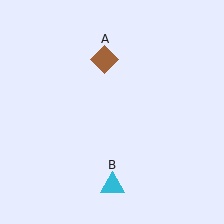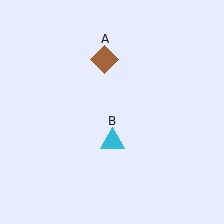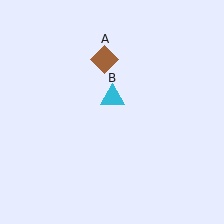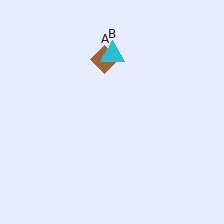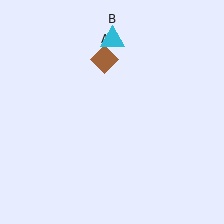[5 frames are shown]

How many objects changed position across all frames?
1 object changed position: cyan triangle (object B).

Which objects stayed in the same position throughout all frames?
Brown diamond (object A) remained stationary.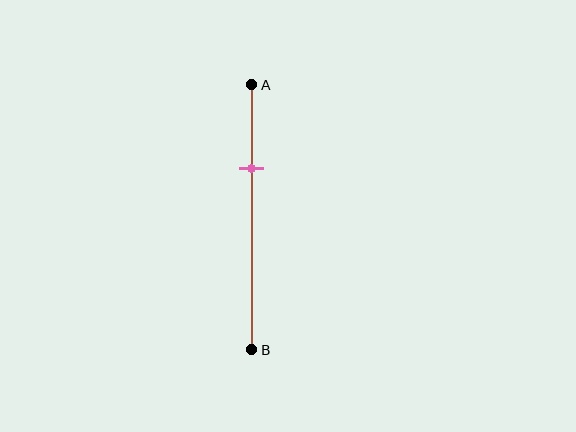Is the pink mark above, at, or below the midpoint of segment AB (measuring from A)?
The pink mark is above the midpoint of segment AB.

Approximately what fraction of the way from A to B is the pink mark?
The pink mark is approximately 30% of the way from A to B.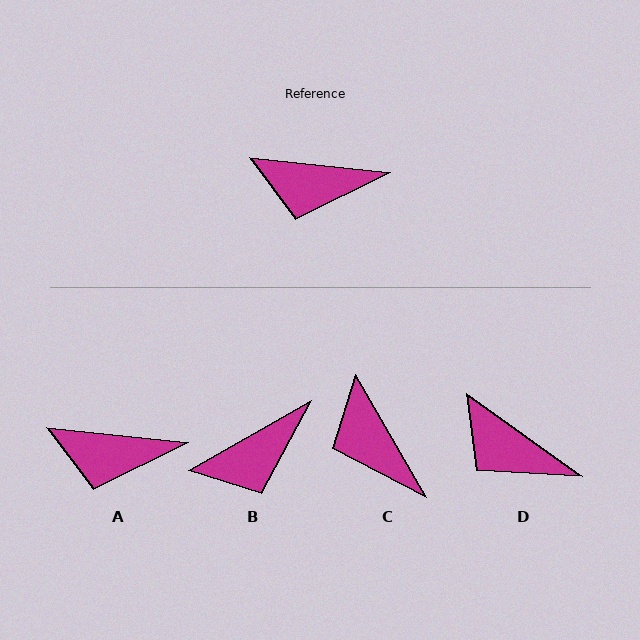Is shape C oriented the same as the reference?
No, it is off by about 54 degrees.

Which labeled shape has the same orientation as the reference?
A.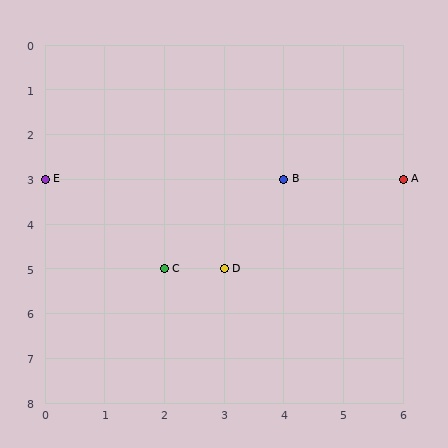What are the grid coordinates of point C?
Point C is at grid coordinates (2, 5).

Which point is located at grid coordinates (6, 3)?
Point A is at (6, 3).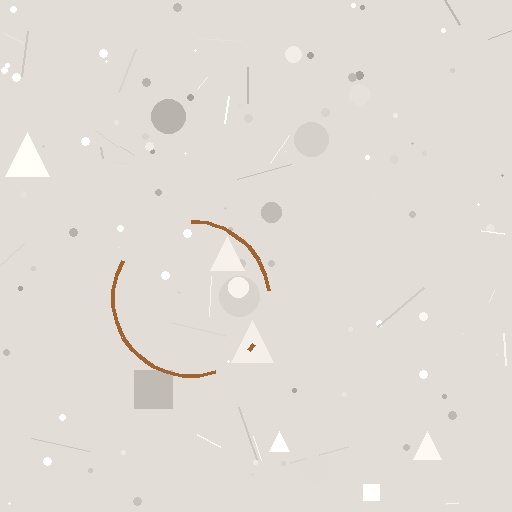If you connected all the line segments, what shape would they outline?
They would outline a circle.